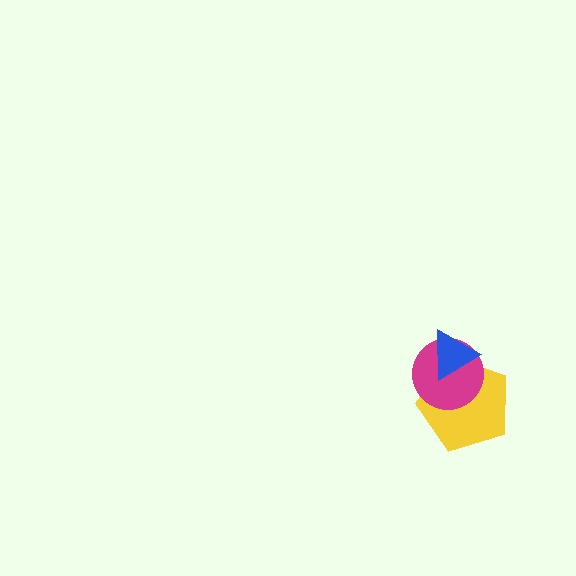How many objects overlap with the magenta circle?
2 objects overlap with the magenta circle.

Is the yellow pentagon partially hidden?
Yes, it is partially covered by another shape.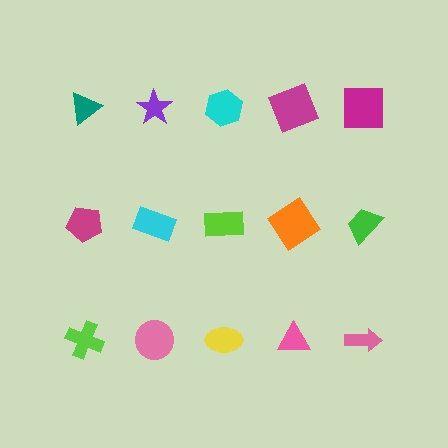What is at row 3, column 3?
A yellow ellipse.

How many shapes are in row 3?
5 shapes.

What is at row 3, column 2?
A pink circle.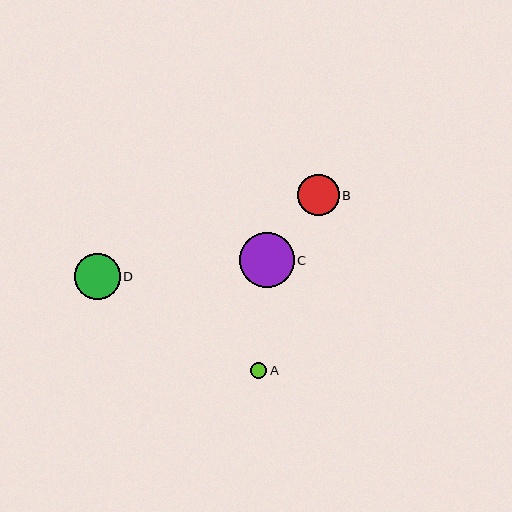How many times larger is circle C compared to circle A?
Circle C is approximately 3.4 times the size of circle A.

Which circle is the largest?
Circle C is the largest with a size of approximately 55 pixels.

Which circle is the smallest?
Circle A is the smallest with a size of approximately 16 pixels.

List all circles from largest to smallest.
From largest to smallest: C, D, B, A.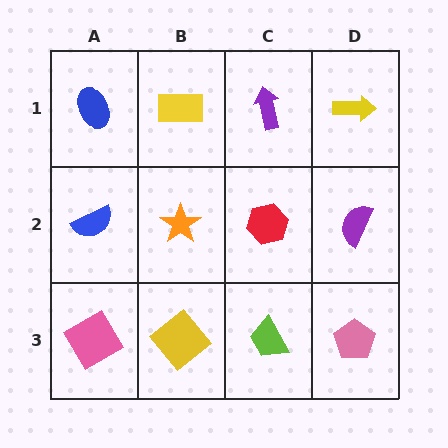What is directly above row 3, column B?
An orange star.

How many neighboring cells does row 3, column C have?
3.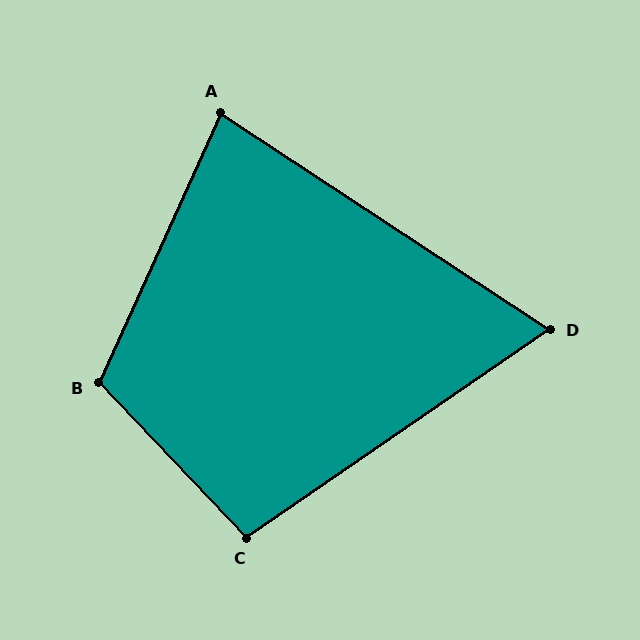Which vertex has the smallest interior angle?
D, at approximately 68 degrees.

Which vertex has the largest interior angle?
B, at approximately 112 degrees.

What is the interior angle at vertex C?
Approximately 99 degrees (obtuse).